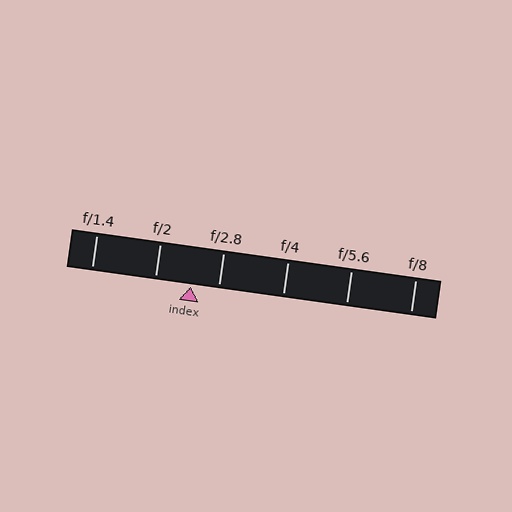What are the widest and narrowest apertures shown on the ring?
The widest aperture shown is f/1.4 and the narrowest is f/8.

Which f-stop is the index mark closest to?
The index mark is closest to f/2.8.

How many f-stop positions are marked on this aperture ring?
There are 6 f-stop positions marked.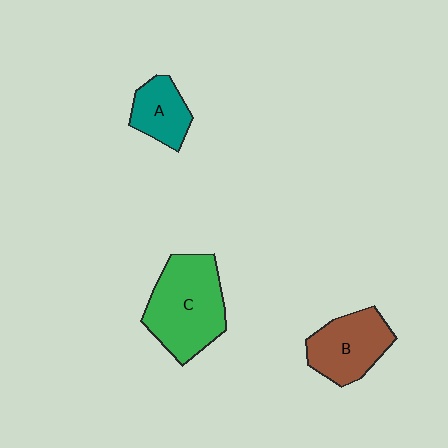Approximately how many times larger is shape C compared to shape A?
Approximately 2.1 times.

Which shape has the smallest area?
Shape A (teal).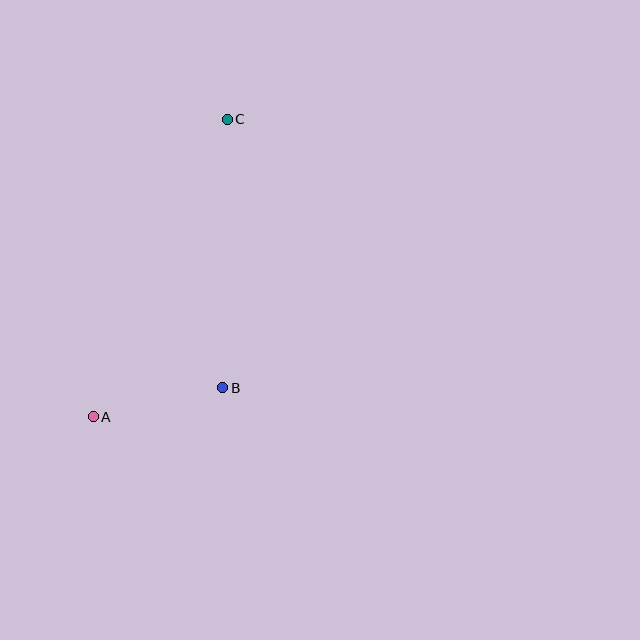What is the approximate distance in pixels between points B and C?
The distance between B and C is approximately 268 pixels.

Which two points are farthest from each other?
Points A and C are farthest from each other.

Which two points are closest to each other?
Points A and B are closest to each other.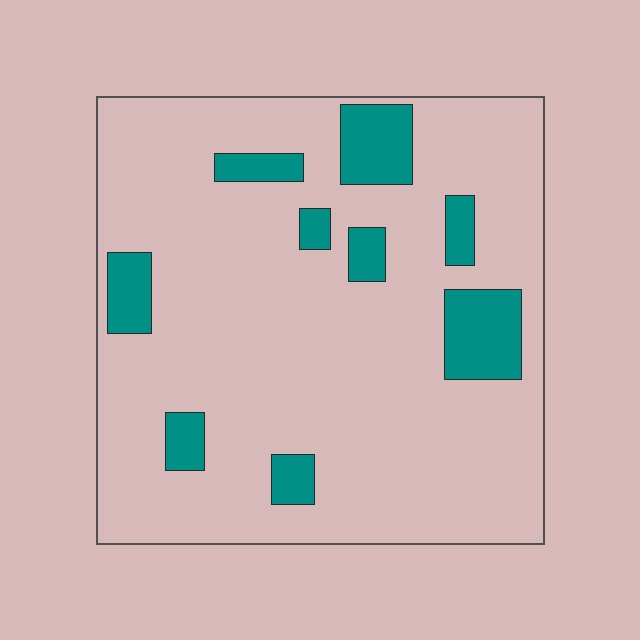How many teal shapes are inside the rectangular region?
9.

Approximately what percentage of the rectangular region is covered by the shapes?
Approximately 15%.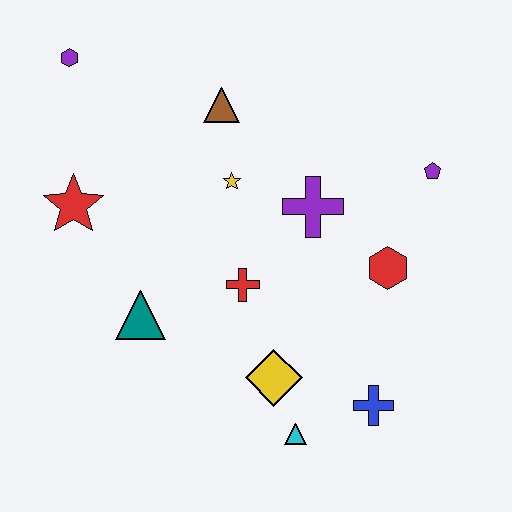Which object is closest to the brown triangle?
The yellow star is closest to the brown triangle.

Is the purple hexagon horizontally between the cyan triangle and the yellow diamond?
No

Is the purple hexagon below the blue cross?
No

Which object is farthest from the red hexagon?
The purple hexagon is farthest from the red hexagon.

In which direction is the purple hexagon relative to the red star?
The purple hexagon is above the red star.